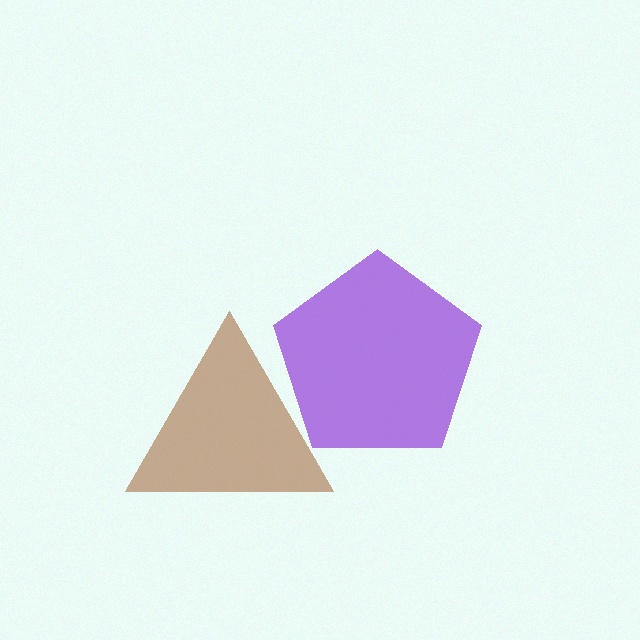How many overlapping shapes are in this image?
There are 2 overlapping shapes in the image.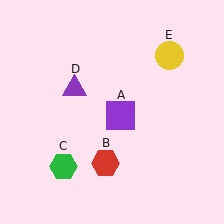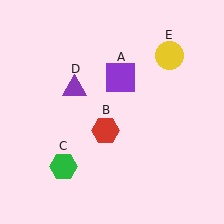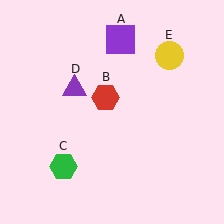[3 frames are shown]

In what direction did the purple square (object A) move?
The purple square (object A) moved up.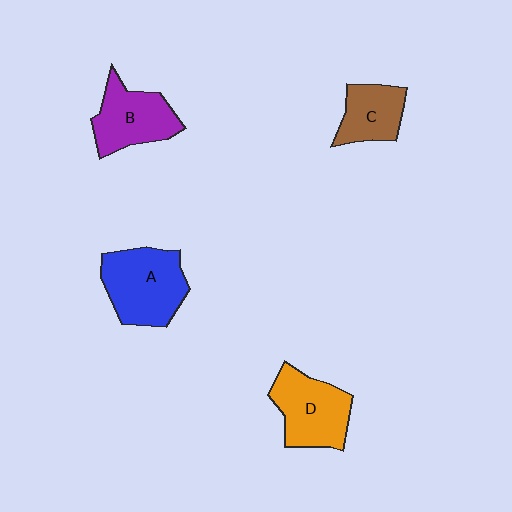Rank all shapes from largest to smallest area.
From largest to smallest: A (blue), D (orange), B (purple), C (brown).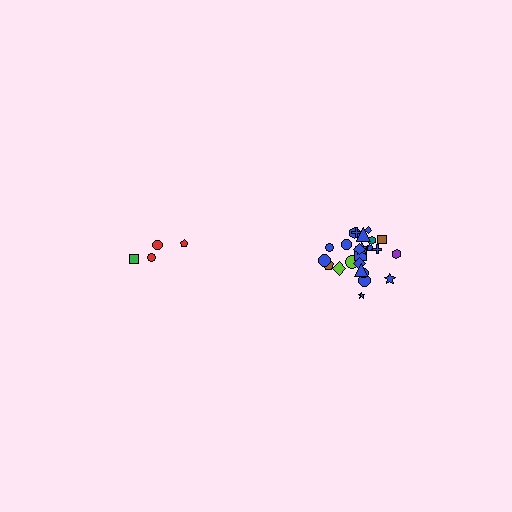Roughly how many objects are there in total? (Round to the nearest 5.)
Roughly 30 objects in total.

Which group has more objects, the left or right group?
The right group.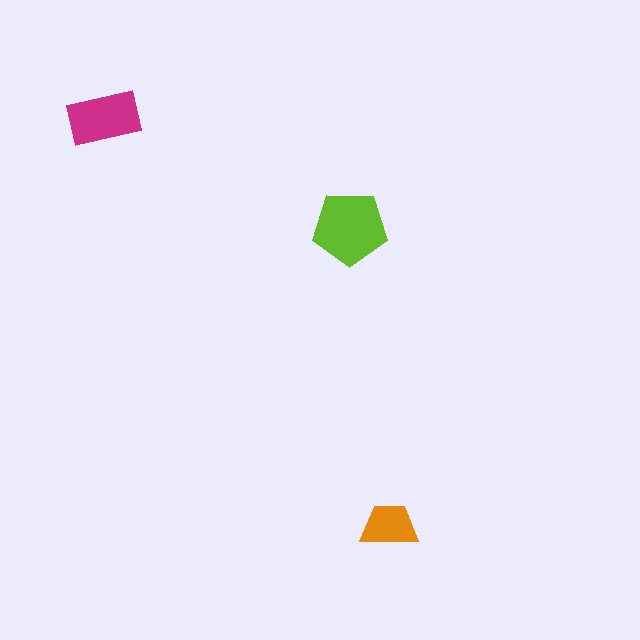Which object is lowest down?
The orange trapezoid is bottommost.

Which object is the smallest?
The orange trapezoid.